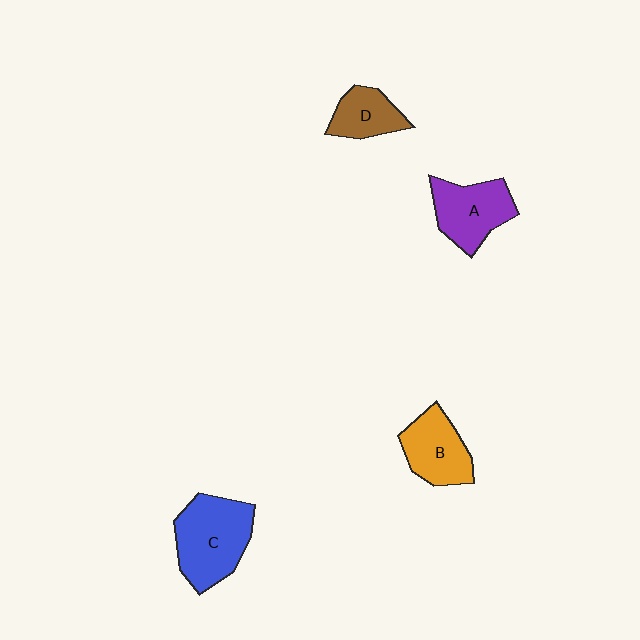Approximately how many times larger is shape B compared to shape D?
Approximately 1.4 times.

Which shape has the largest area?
Shape C (blue).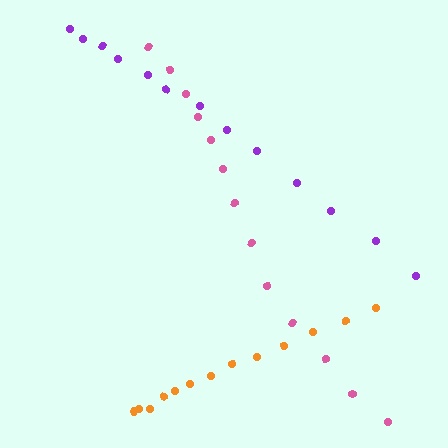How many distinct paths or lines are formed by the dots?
There are 3 distinct paths.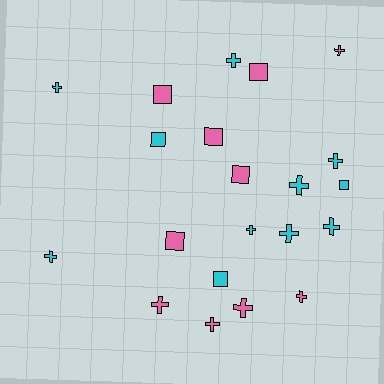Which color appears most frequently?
Cyan, with 11 objects.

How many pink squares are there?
There are 5 pink squares.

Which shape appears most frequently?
Cross, with 13 objects.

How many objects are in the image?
There are 21 objects.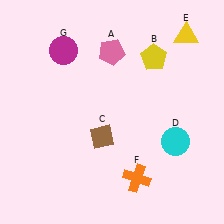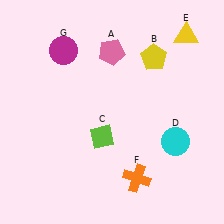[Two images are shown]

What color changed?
The diamond (C) changed from brown in Image 1 to lime in Image 2.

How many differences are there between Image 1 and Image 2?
There is 1 difference between the two images.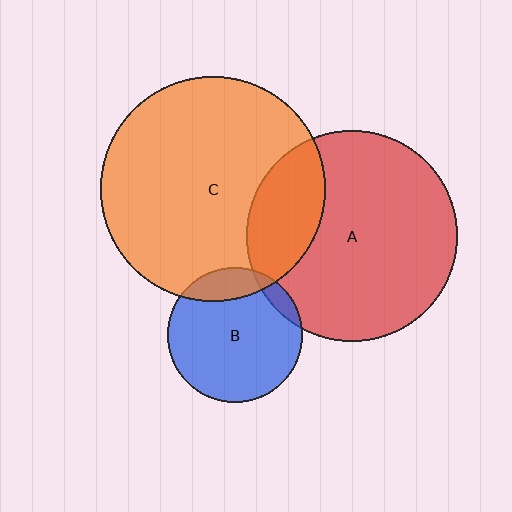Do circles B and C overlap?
Yes.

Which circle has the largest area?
Circle C (orange).